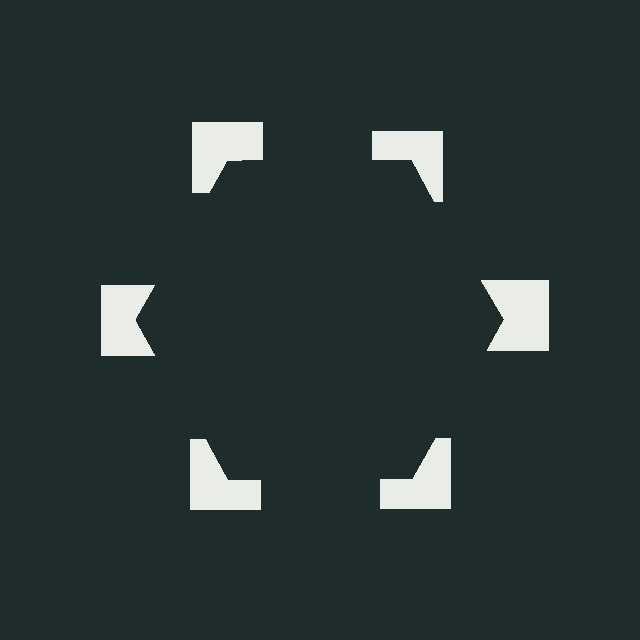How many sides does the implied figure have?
6 sides.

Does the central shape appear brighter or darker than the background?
It typically appears slightly darker than the background, even though no actual brightness change is drawn.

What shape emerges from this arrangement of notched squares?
An illusory hexagon — its edges are inferred from the aligned wedge cuts in the notched squares, not physically drawn.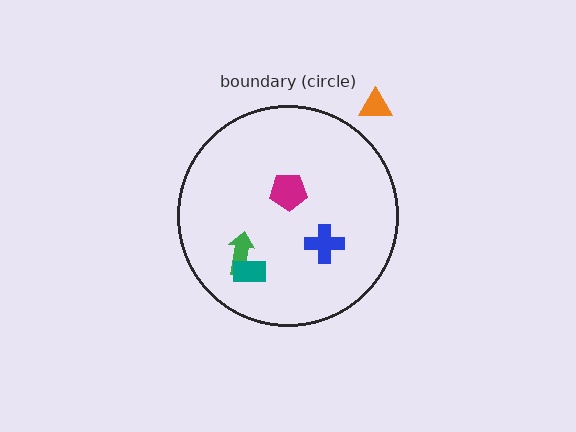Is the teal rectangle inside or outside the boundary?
Inside.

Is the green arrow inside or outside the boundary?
Inside.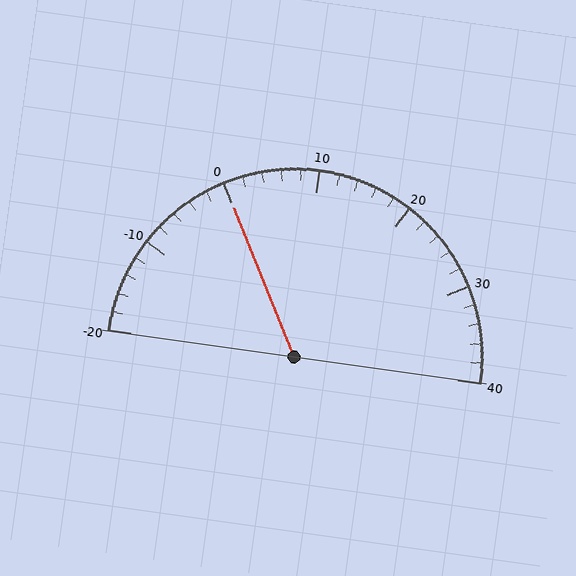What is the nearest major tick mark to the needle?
The nearest major tick mark is 0.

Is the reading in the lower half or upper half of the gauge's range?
The reading is in the lower half of the range (-20 to 40).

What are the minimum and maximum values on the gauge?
The gauge ranges from -20 to 40.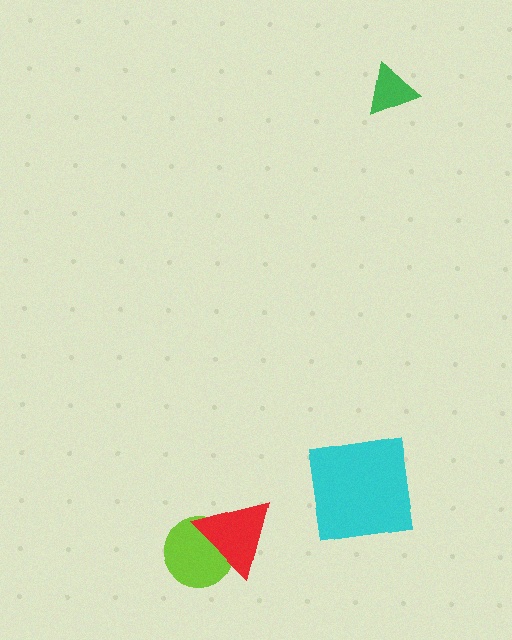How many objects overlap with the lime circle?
1 object overlaps with the lime circle.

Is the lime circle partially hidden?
Yes, it is partially covered by another shape.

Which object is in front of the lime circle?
The red triangle is in front of the lime circle.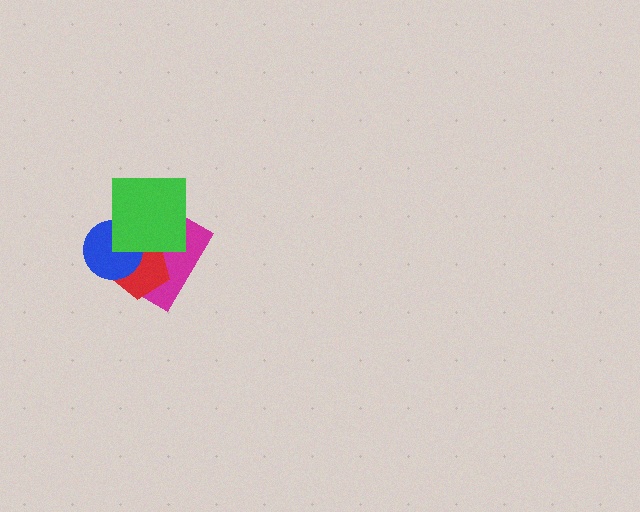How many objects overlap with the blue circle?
3 objects overlap with the blue circle.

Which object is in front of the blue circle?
The green square is in front of the blue circle.